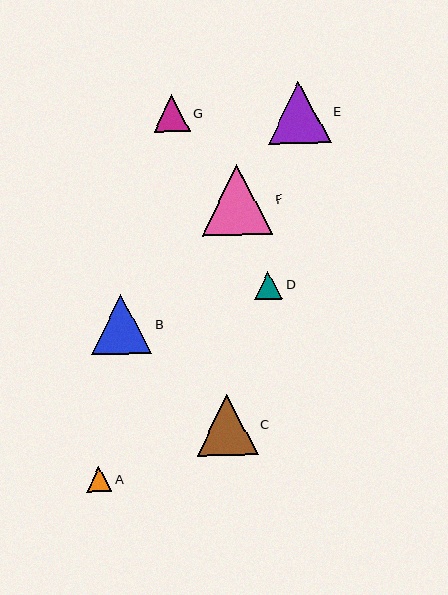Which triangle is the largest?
Triangle F is the largest with a size of approximately 71 pixels.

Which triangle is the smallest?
Triangle A is the smallest with a size of approximately 25 pixels.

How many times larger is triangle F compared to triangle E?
Triangle F is approximately 1.1 times the size of triangle E.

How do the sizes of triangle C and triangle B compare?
Triangle C and triangle B are approximately the same size.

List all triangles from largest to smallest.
From largest to smallest: F, E, C, B, G, D, A.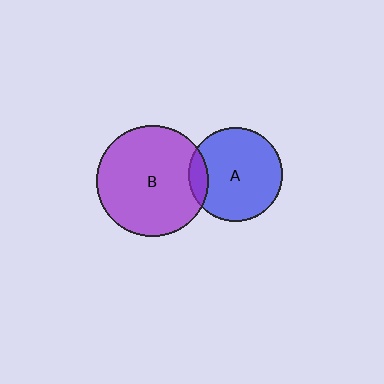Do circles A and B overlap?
Yes.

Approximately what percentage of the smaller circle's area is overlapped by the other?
Approximately 10%.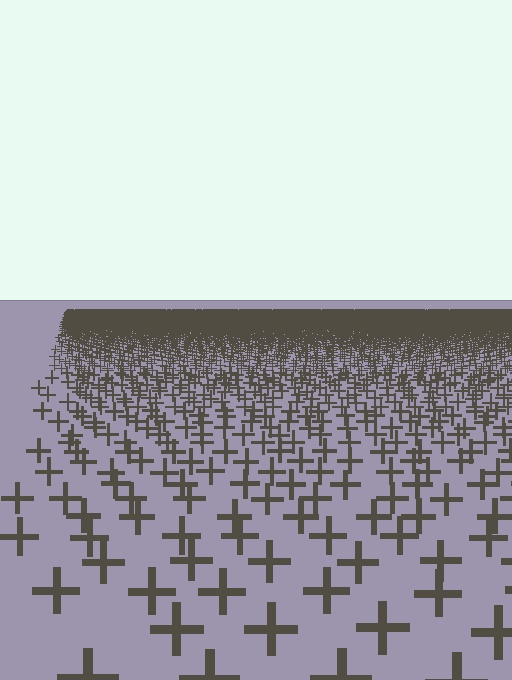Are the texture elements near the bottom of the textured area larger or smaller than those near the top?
Larger. Near the bottom, elements are closer to the viewer and appear at a bigger on-screen size.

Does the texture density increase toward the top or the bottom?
Density increases toward the top.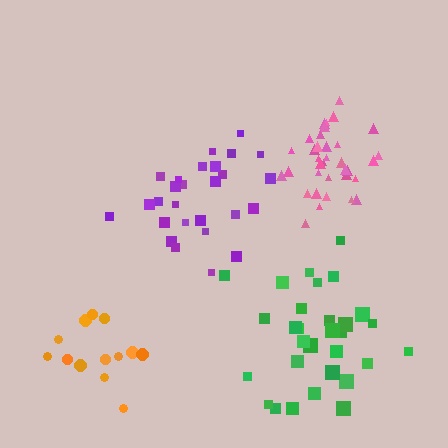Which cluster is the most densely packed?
Pink.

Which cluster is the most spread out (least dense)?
Orange.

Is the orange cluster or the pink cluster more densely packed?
Pink.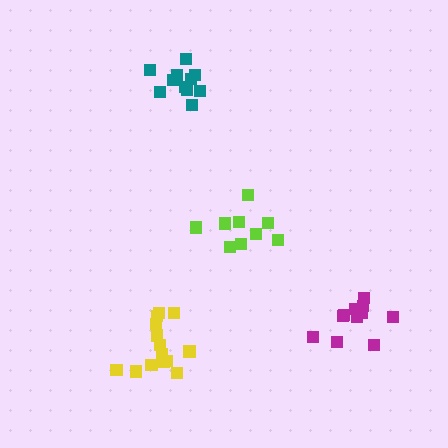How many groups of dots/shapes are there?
There are 4 groups.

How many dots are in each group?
Group 1: 11 dots, Group 2: 9 dots, Group 3: 11 dots, Group 4: 14 dots (45 total).